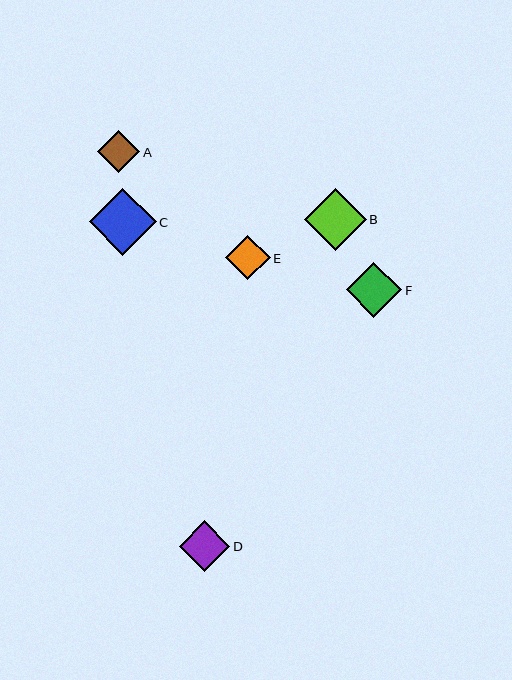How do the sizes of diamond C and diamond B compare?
Diamond C and diamond B are approximately the same size.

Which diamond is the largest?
Diamond C is the largest with a size of approximately 67 pixels.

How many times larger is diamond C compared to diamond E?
Diamond C is approximately 1.5 times the size of diamond E.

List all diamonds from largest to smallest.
From largest to smallest: C, B, F, D, E, A.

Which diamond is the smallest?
Diamond A is the smallest with a size of approximately 42 pixels.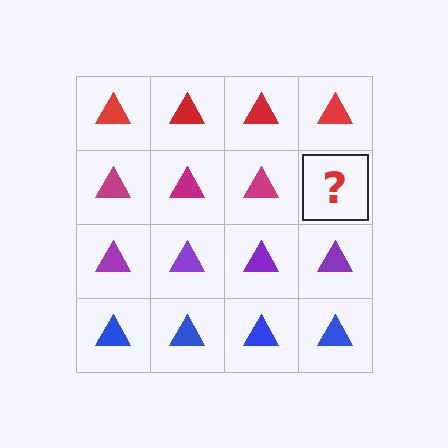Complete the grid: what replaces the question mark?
The question mark should be replaced with a magenta triangle.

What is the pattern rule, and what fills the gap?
The rule is that each row has a consistent color. The gap should be filled with a magenta triangle.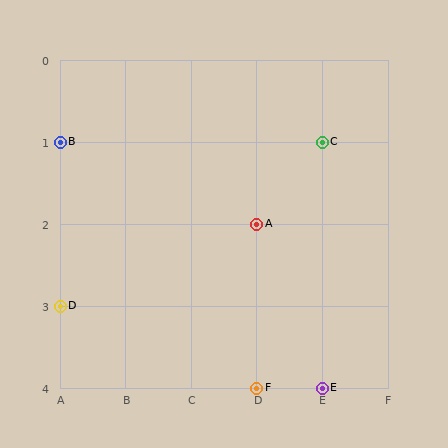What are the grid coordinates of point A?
Point A is at grid coordinates (D, 2).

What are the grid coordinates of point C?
Point C is at grid coordinates (E, 1).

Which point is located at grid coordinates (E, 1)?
Point C is at (E, 1).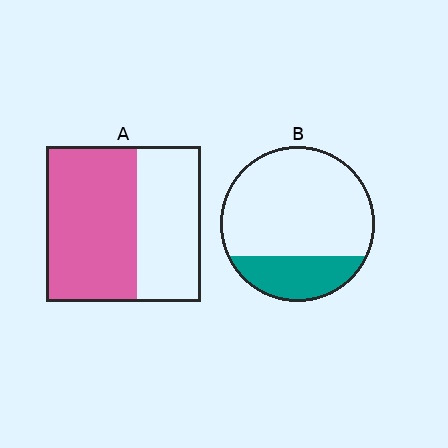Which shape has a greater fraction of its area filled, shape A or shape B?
Shape A.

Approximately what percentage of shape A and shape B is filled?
A is approximately 60% and B is approximately 25%.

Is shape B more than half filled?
No.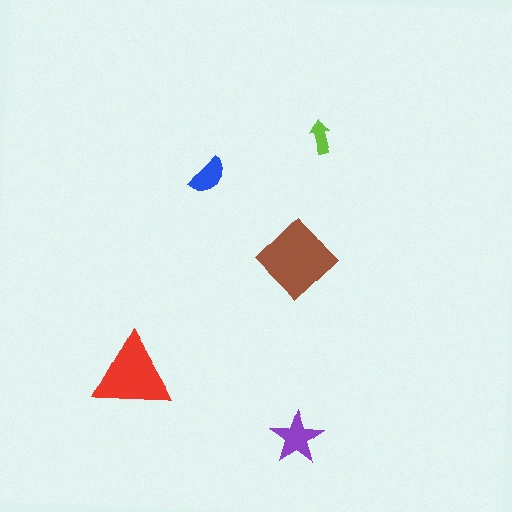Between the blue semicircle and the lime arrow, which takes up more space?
The blue semicircle.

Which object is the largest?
The brown diamond.